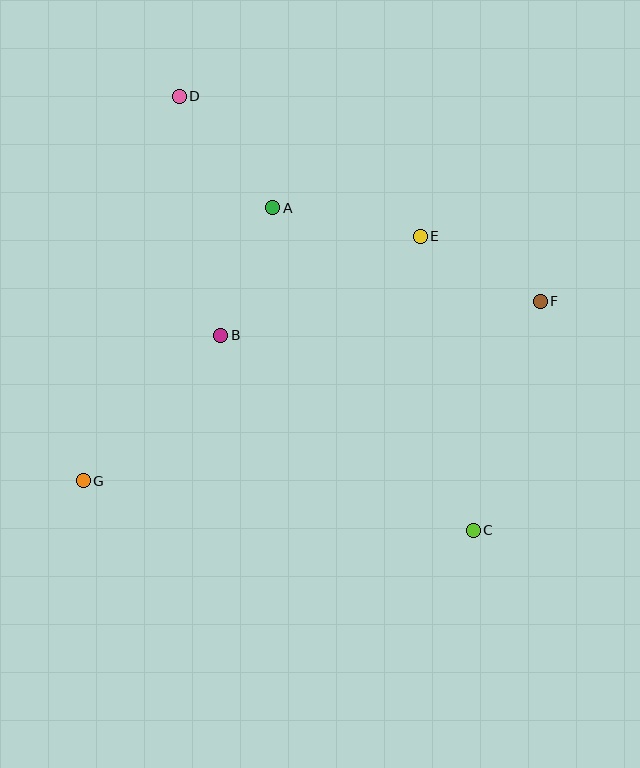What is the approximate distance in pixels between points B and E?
The distance between B and E is approximately 222 pixels.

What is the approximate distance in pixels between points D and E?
The distance between D and E is approximately 279 pixels.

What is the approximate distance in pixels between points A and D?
The distance between A and D is approximately 146 pixels.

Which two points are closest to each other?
Points E and F are closest to each other.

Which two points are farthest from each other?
Points C and D are farthest from each other.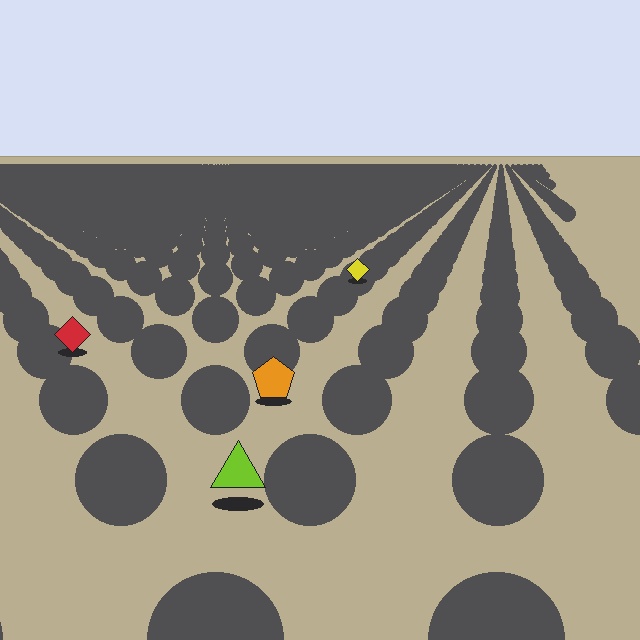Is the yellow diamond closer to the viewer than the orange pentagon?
No. The orange pentagon is closer — you can tell from the texture gradient: the ground texture is coarser near it.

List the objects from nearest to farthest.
From nearest to farthest: the lime triangle, the orange pentagon, the red diamond, the yellow diamond.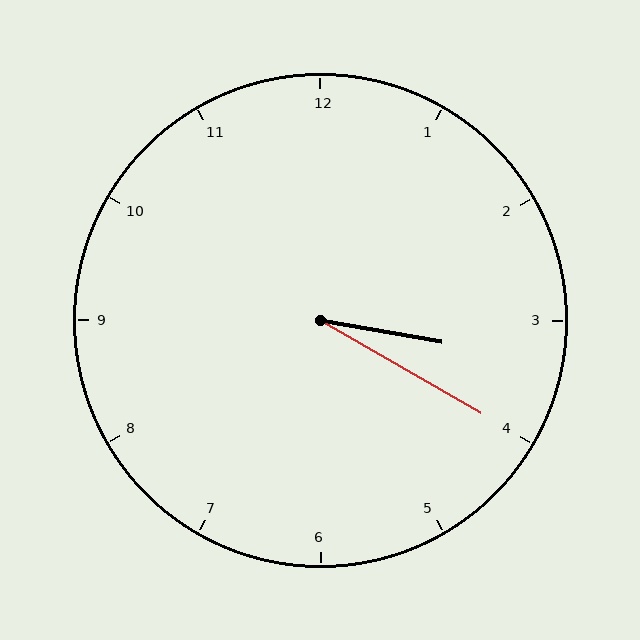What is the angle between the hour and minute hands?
Approximately 20 degrees.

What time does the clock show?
3:20.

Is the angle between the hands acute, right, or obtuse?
It is acute.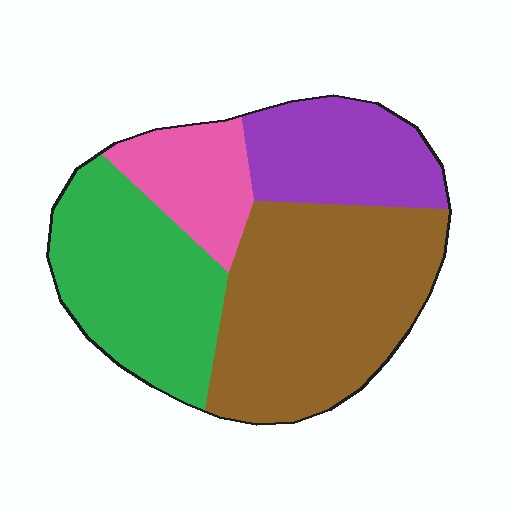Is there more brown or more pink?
Brown.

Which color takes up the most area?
Brown, at roughly 40%.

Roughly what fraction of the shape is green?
Green takes up about one quarter (1/4) of the shape.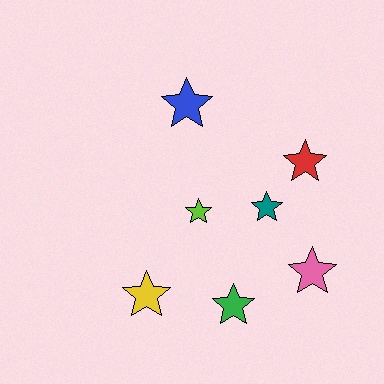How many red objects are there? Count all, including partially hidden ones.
There is 1 red object.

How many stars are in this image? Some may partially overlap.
There are 7 stars.